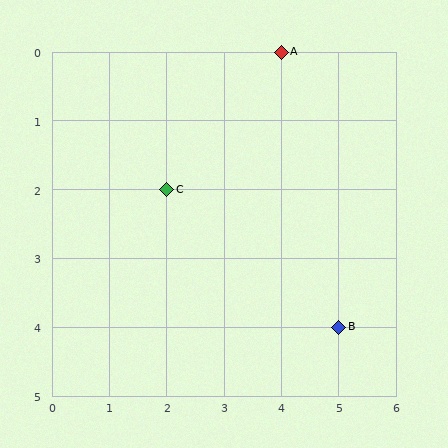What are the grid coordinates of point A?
Point A is at grid coordinates (4, 0).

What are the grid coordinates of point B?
Point B is at grid coordinates (5, 4).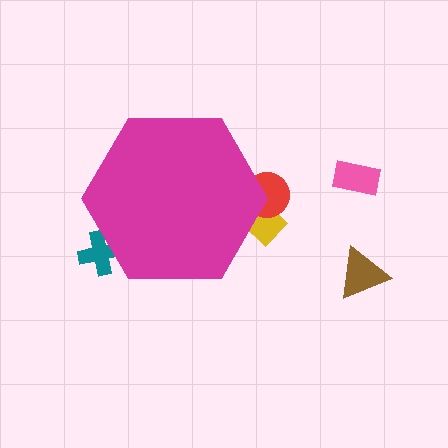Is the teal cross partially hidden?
Yes, the teal cross is partially hidden behind the magenta hexagon.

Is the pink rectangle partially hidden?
No, the pink rectangle is fully visible.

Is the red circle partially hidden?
Yes, the red circle is partially hidden behind the magenta hexagon.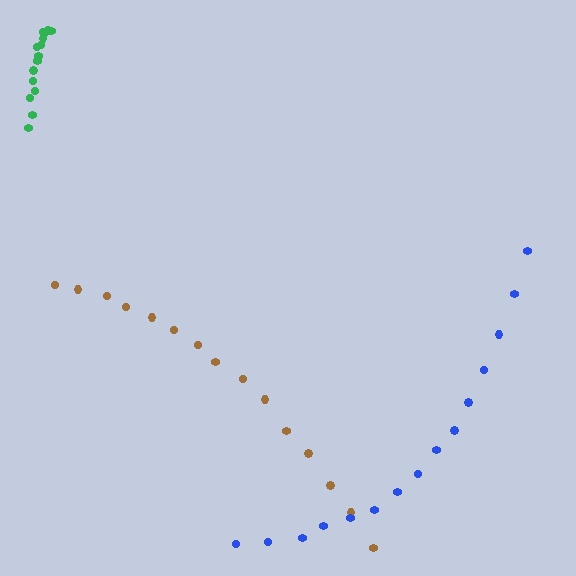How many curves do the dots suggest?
There are 3 distinct paths.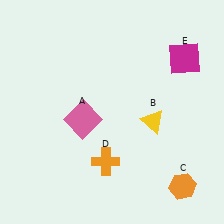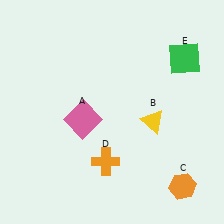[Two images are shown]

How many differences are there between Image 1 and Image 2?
There is 1 difference between the two images.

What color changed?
The square (E) changed from magenta in Image 1 to green in Image 2.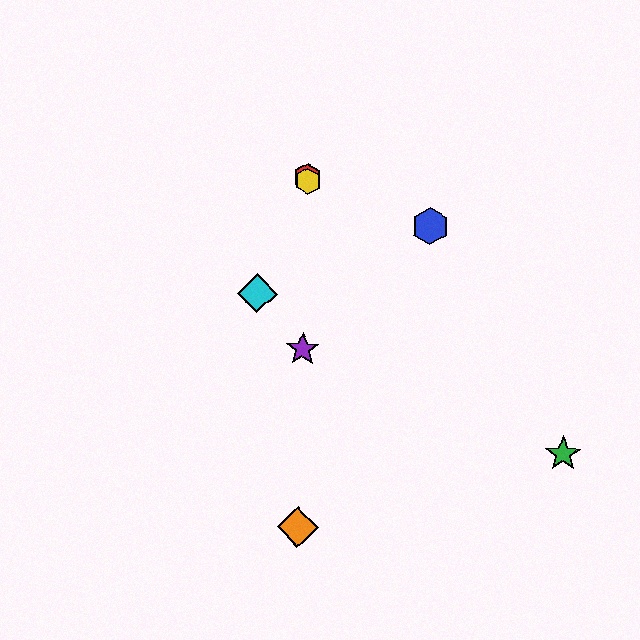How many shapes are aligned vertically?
4 shapes (the red hexagon, the yellow hexagon, the purple star, the orange diamond) are aligned vertically.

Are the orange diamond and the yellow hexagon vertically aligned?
Yes, both are at x≈298.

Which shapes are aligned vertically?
The red hexagon, the yellow hexagon, the purple star, the orange diamond are aligned vertically.